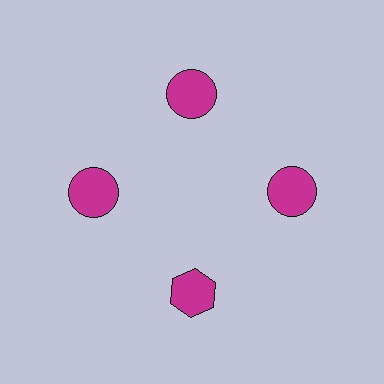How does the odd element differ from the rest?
It has a different shape: hexagon instead of circle.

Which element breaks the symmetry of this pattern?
The magenta hexagon at roughly the 6 o'clock position breaks the symmetry. All other shapes are magenta circles.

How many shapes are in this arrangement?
There are 4 shapes arranged in a ring pattern.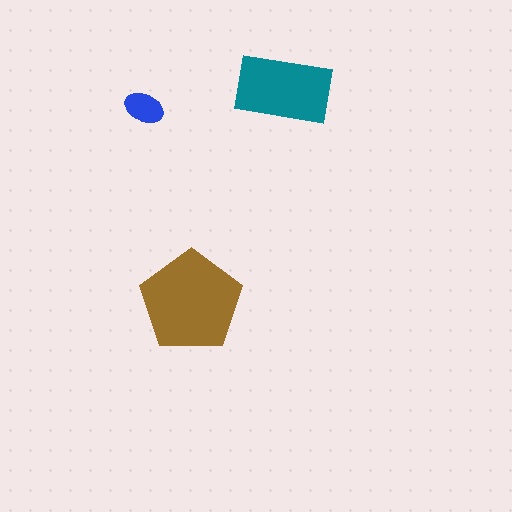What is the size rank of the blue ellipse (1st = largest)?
3rd.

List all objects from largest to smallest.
The brown pentagon, the teal rectangle, the blue ellipse.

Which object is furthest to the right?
The teal rectangle is rightmost.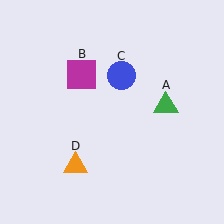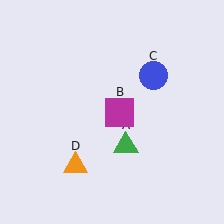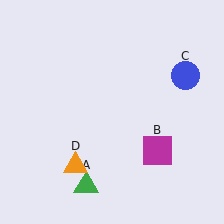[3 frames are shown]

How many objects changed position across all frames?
3 objects changed position: green triangle (object A), magenta square (object B), blue circle (object C).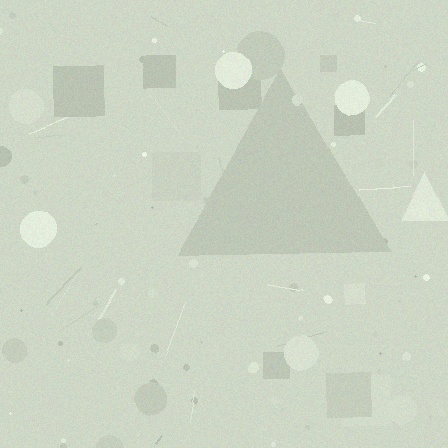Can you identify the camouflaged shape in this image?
The camouflaged shape is a triangle.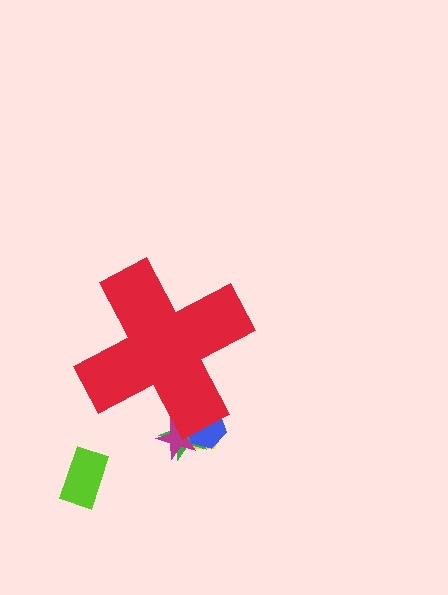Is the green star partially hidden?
Yes, the green star is partially hidden behind the red cross.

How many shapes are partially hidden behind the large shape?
4 shapes are partially hidden.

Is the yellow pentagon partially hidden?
Yes, the yellow pentagon is partially hidden behind the red cross.